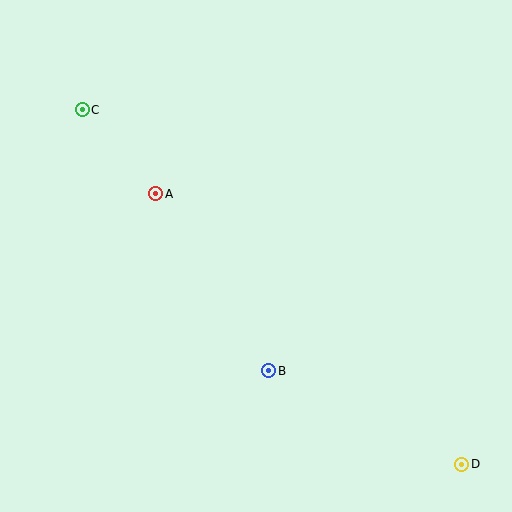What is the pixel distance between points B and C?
The distance between B and C is 321 pixels.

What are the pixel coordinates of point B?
Point B is at (268, 371).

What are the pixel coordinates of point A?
Point A is at (156, 193).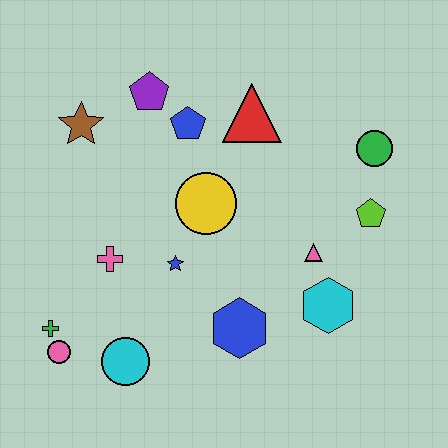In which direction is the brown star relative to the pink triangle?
The brown star is to the left of the pink triangle.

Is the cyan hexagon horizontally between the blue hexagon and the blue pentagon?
No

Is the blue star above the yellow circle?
No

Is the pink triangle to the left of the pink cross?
No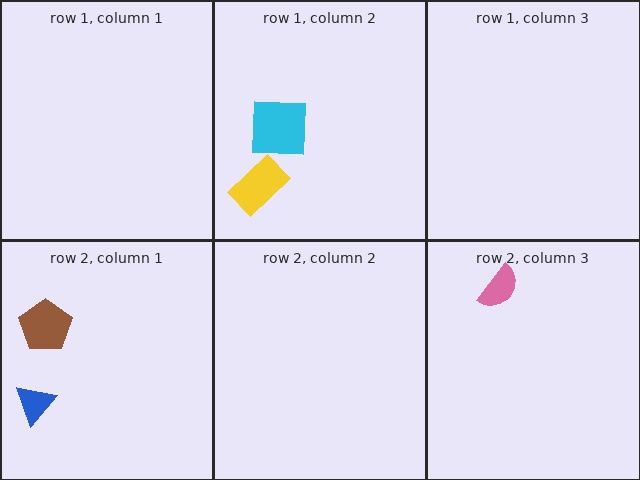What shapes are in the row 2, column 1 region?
The brown pentagon, the blue triangle.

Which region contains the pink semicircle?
The row 2, column 3 region.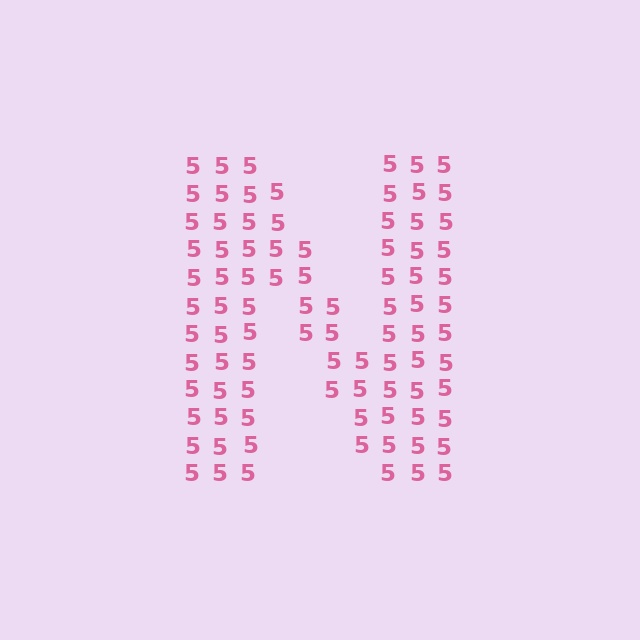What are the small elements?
The small elements are digit 5's.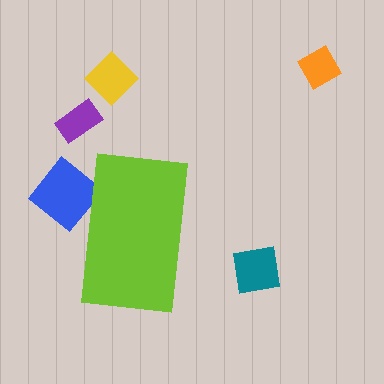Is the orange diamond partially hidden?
No, the orange diamond is fully visible.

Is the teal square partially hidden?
No, the teal square is fully visible.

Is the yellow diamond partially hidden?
No, the yellow diamond is fully visible.